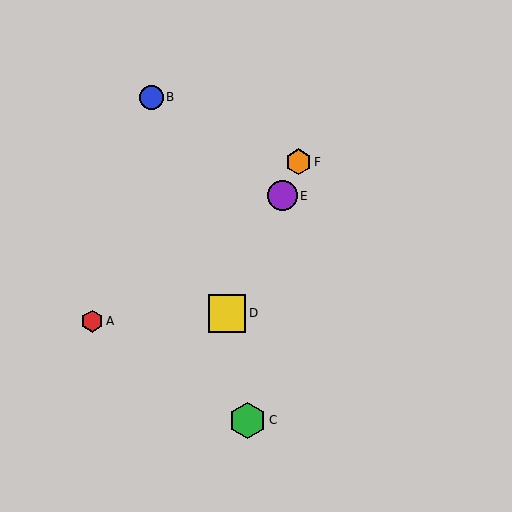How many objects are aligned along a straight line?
3 objects (D, E, F) are aligned along a straight line.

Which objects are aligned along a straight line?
Objects D, E, F are aligned along a straight line.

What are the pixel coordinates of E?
Object E is at (282, 196).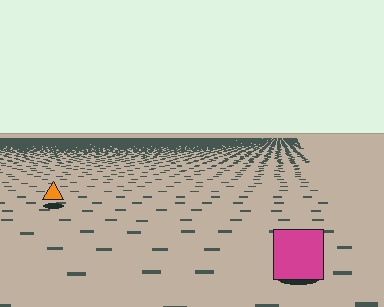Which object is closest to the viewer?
The magenta square is closest. The texture marks near it are larger and more spread out.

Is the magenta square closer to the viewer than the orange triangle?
Yes. The magenta square is closer — you can tell from the texture gradient: the ground texture is coarser near it.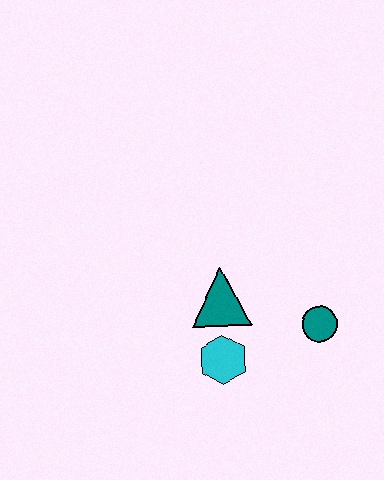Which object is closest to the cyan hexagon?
The teal triangle is closest to the cyan hexagon.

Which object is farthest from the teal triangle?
The teal circle is farthest from the teal triangle.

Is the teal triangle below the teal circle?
No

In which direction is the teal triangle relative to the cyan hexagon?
The teal triangle is above the cyan hexagon.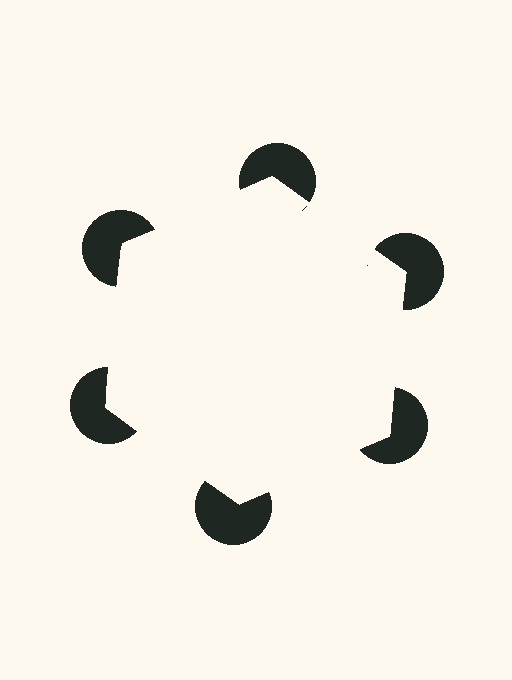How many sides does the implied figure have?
6 sides.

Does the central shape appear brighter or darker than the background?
It typically appears slightly brighter than the background, even though no actual brightness change is drawn.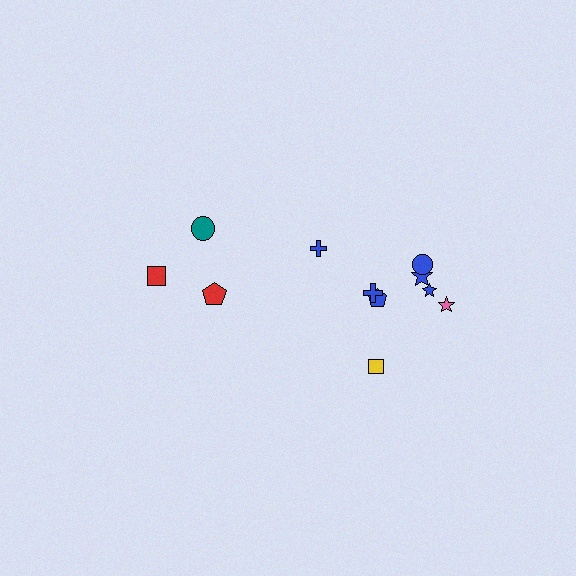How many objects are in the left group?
There are 3 objects.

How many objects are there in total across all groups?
There are 11 objects.